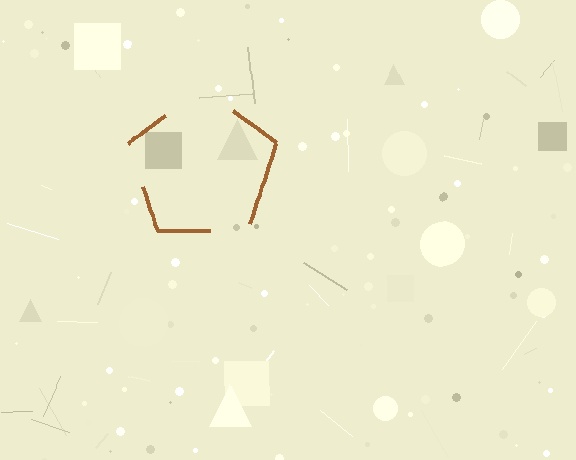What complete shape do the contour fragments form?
The contour fragments form a pentagon.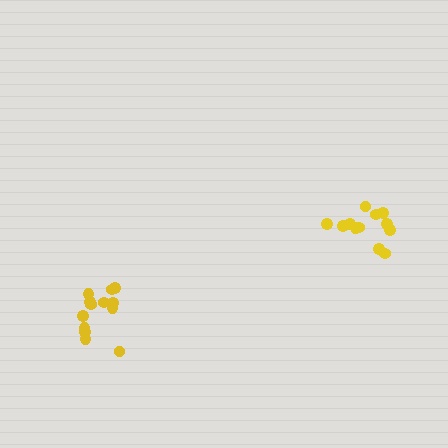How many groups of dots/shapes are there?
There are 2 groups.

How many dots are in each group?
Group 1: 12 dots, Group 2: 13 dots (25 total).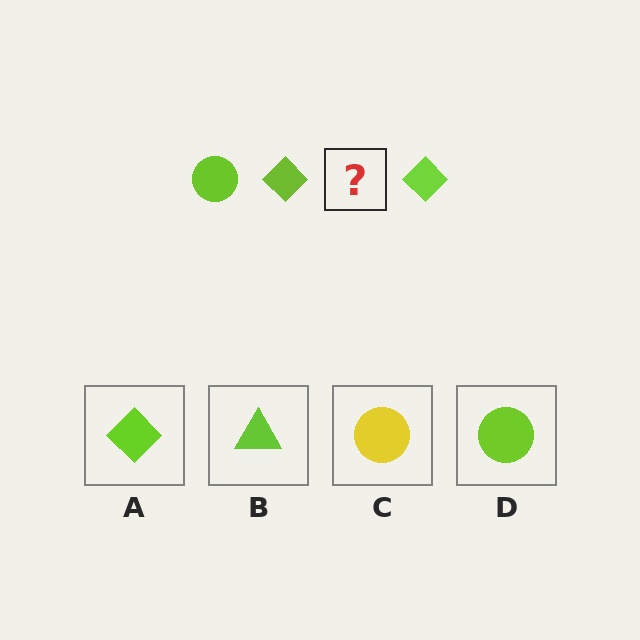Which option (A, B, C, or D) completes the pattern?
D.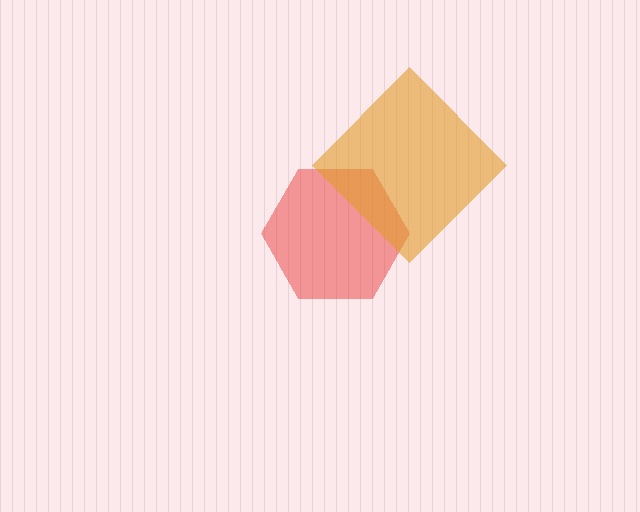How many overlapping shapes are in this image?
There are 2 overlapping shapes in the image.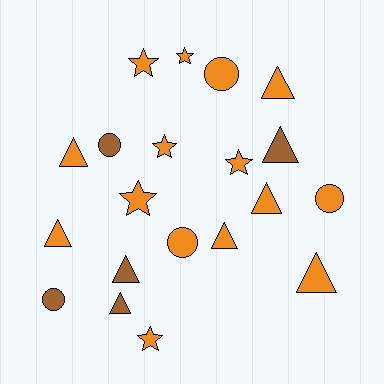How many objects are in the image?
There are 20 objects.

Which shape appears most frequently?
Triangle, with 9 objects.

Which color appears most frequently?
Orange, with 15 objects.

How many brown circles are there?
There are 2 brown circles.